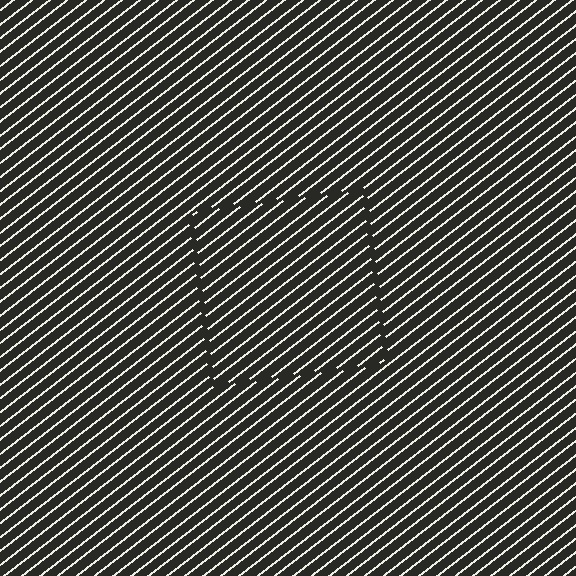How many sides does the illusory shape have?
4 sides — the line-ends trace a square.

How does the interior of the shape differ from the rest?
The interior of the shape contains the same grating, shifted by half a period — the contour is defined by the phase discontinuity where line-ends from the inner and outer gratings abut.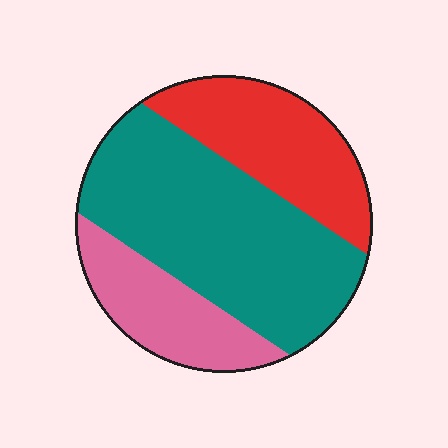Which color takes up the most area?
Teal, at roughly 50%.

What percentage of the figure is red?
Red covers 27% of the figure.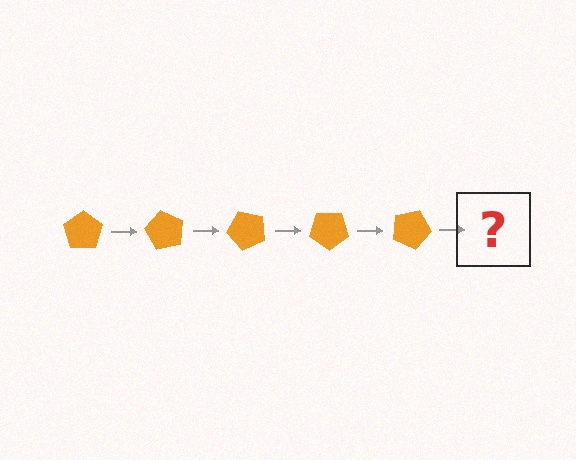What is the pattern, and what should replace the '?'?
The pattern is that the pentagon rotates 60 degrees each step. The '?' should be an orange pentagon rotated 300 degrees.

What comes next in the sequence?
The next element should be an orange pentagon rotated 300 degrees.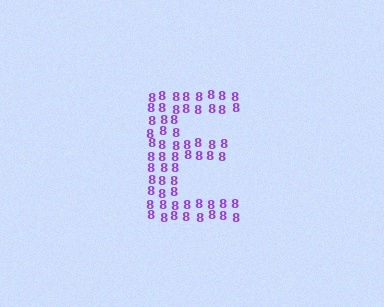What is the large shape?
The large shape is the letter E.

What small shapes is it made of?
It is made of small digit 8's.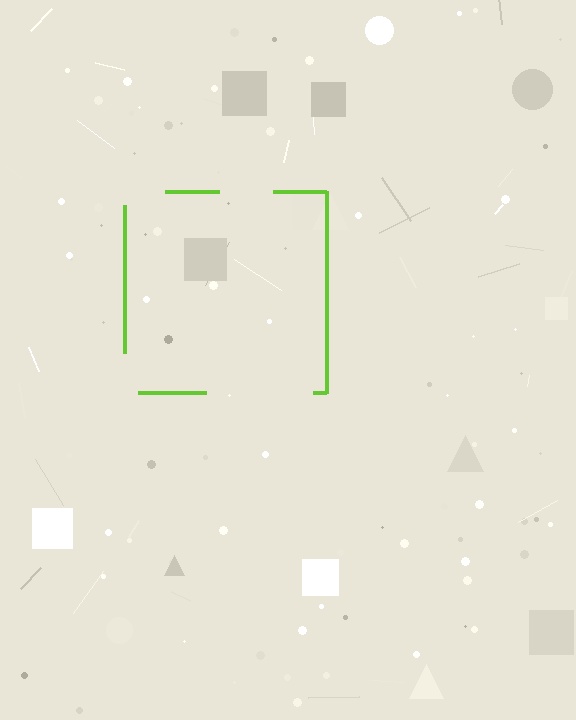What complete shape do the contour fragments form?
The contour fragments form a square.